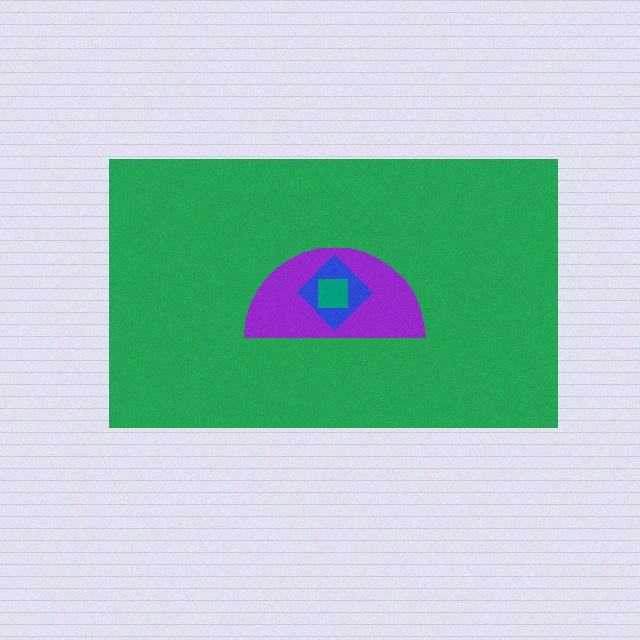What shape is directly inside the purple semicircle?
The blue diamond.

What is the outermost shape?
The green rectangle.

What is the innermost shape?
The teal square.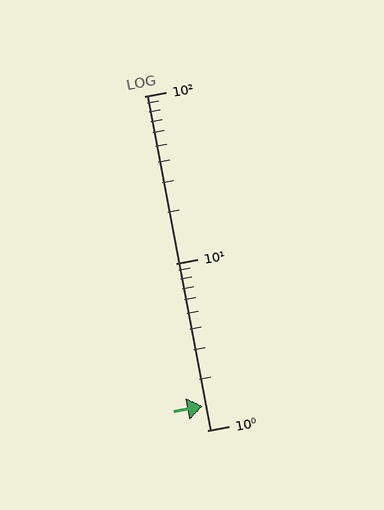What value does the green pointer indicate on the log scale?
The pointer indicates approximately 1.4.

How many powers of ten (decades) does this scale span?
The scale spans 2 decades, from 1 to 100.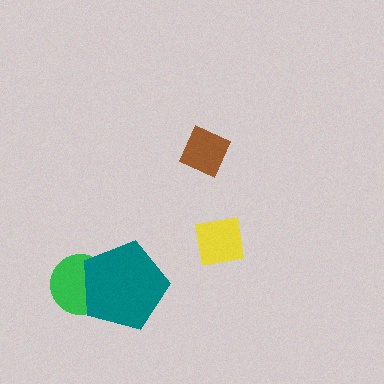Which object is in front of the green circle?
The teal pentagon is in front of the green circle.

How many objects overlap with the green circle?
1 object overlaps with the green circle.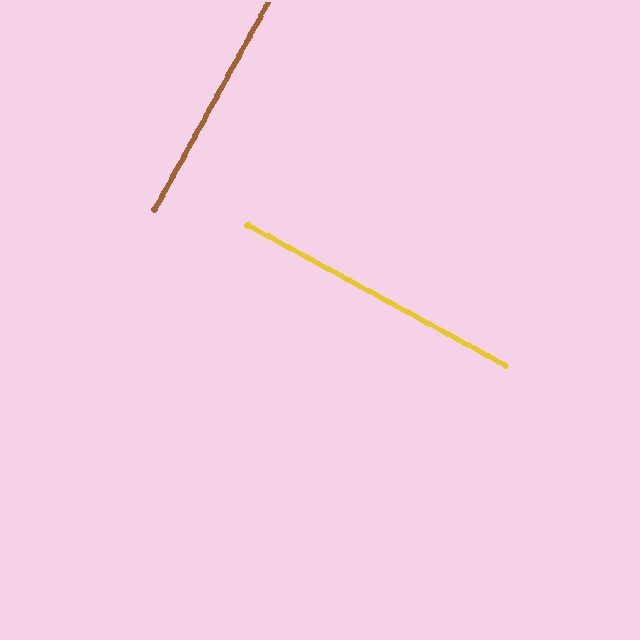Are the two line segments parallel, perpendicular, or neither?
Perpendicular — they meet at approximately 90°.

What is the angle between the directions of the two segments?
Approximately 90 degrees.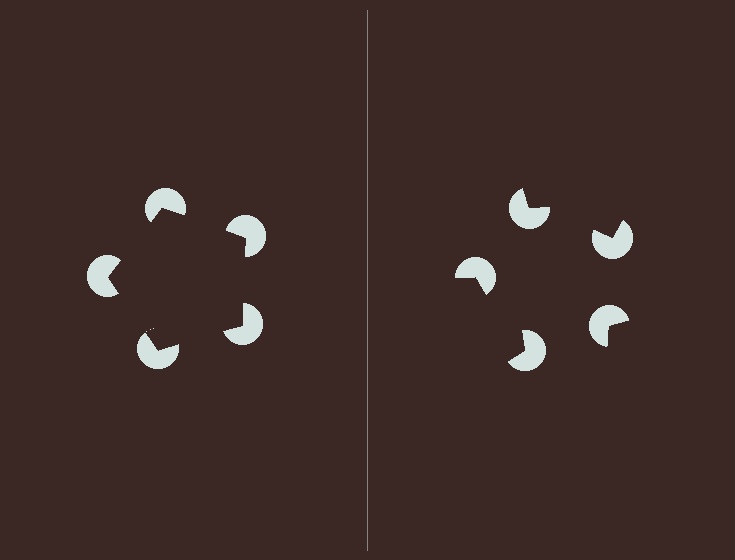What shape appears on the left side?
An illusory pentagon.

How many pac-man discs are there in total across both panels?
10 — 5 on each side.